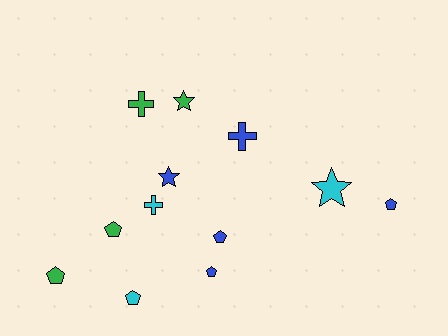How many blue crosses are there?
There is 1 blue cross.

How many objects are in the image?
There are 12 objects.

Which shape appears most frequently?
Pentagon, with 6 objects.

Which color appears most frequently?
Blue, with 5 objects.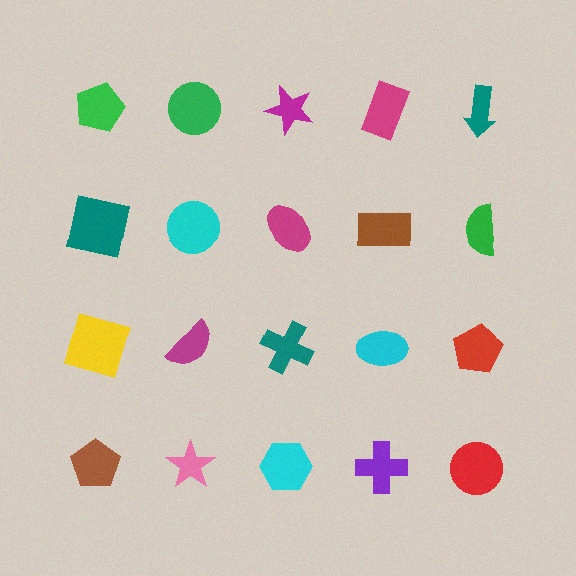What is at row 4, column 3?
A cyan hexagon.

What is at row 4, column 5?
A red circle.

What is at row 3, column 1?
A yellow square.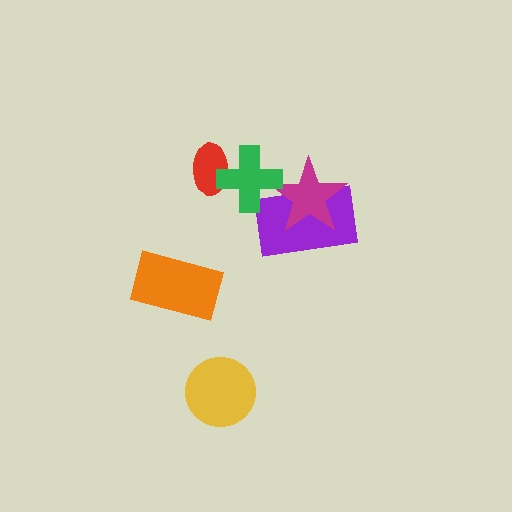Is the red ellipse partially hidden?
Yes, it is partially covered by another shape.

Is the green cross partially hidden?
No, no other shape covers it.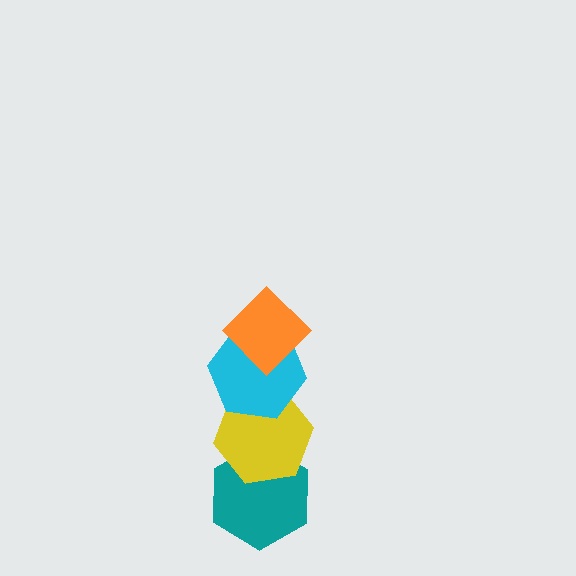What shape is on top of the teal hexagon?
The yellow hexagon is on top of the teal hexagon.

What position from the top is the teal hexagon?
The teal hexagon is 4th from the top.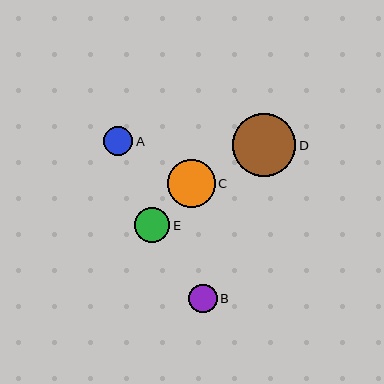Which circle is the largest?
Circle D is the largest with a size of approximately 63 pixels.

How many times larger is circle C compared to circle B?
Circle C is approximately 1.7 times the size of circle B.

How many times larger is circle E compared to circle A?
Circle E is approximately 1.2 times the size of circle A.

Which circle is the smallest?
Circle B is the smallest with a size of approximately 29 pixels.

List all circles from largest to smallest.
From largest to smallest: D, C, E, A, B.